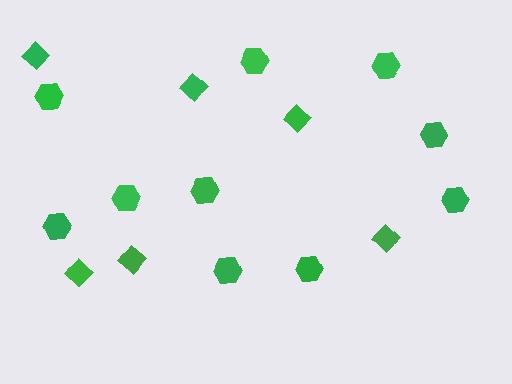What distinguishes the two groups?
There are 2 groups: one group of diamonds (6) and one group of hexagons (10).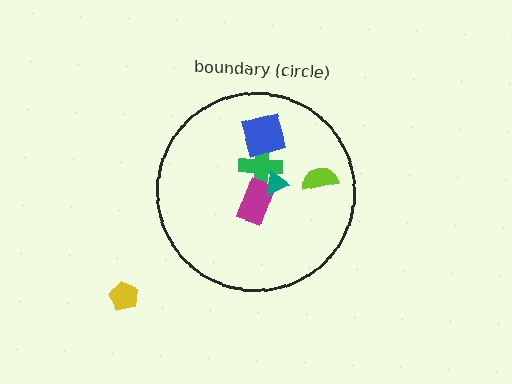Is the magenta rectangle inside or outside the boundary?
Inside.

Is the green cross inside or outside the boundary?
Inside.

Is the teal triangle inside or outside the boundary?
Inside.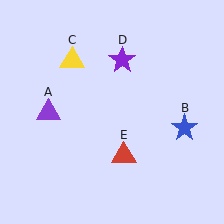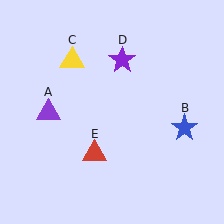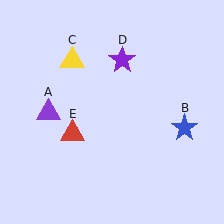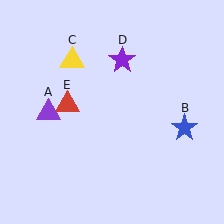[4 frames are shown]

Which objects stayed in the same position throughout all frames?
Purple triangle (object A) and blue star (object B) and yellow triangle (object C) and purple star (object D) remained stationary.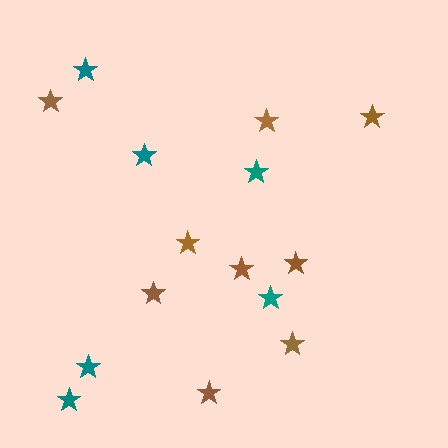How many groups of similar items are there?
There are 2 groups: one group of brown stars (9) and one group of teal stars (6).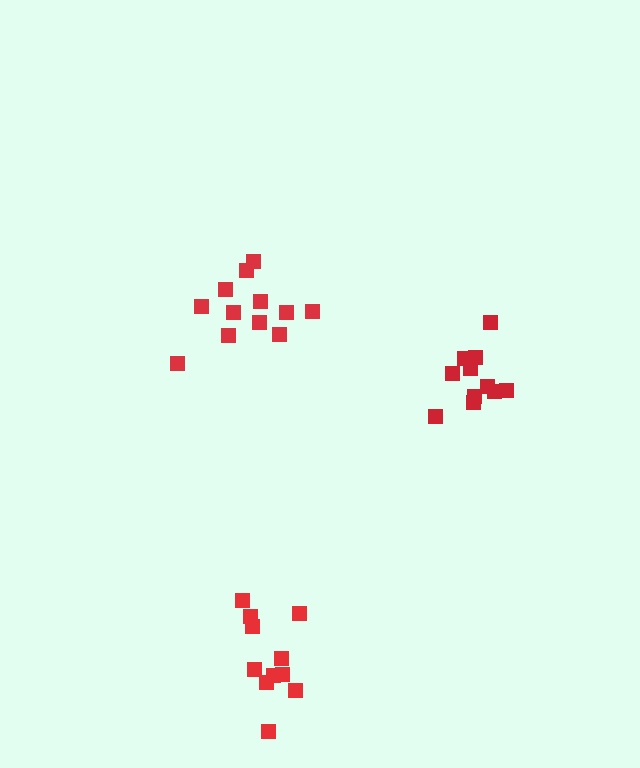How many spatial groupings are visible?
There are 3 spatial groupings.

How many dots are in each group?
Group 1: 11 dots, Group 2: 12 dots, Group 3: 11 dots (34 total).